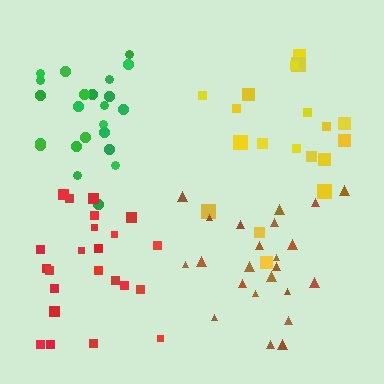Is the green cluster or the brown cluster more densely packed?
Brown.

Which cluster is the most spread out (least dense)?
Yellow.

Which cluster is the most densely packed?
Red.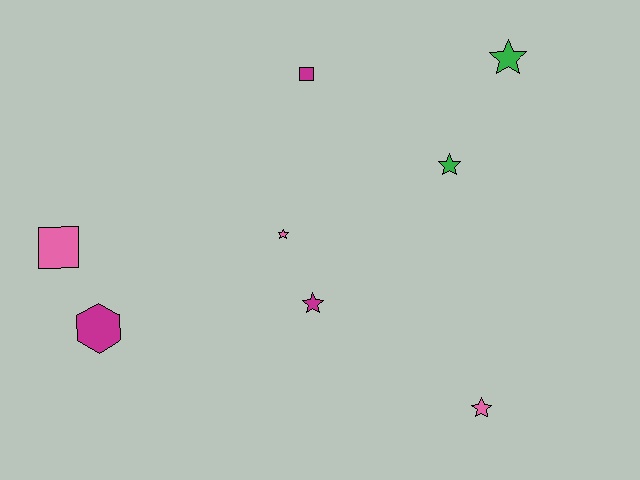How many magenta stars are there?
There is 1 magenta star.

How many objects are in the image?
There are 8 objects.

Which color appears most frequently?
Pink, with 3 objects.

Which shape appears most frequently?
Star, with 5 objects.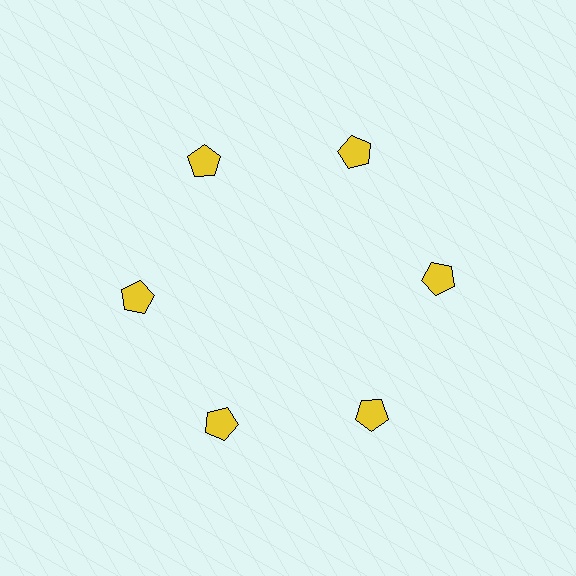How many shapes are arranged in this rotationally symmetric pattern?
There are 6 shapes, arranged in 6 groups of 1.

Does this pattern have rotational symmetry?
Yes, this pattern has 6-fold rotational symmetry. It looks the same after rotating 60 degrees around the center.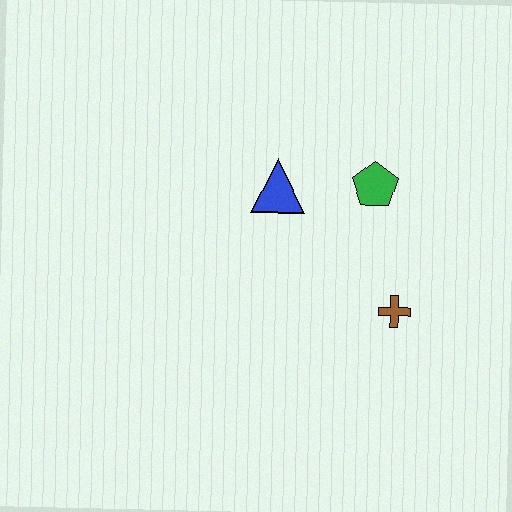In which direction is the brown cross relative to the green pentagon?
The brown cross is below the green pentagon.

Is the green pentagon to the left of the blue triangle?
No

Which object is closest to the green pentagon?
The blue triangle is closest to the green pentagon.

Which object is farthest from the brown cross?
The blue triangle is farthest from the brown cross.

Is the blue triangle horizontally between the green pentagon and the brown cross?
No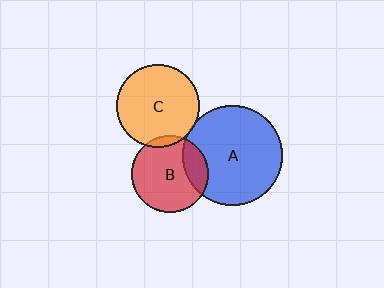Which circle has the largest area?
Circle A (blue).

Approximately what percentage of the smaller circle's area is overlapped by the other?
Approximately 20%.